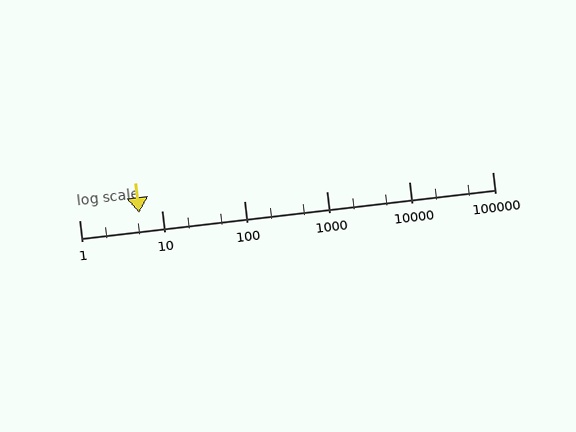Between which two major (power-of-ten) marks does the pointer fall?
The pointer is between 1 and 10.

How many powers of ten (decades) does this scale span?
The scale spans 5 decades, from 1 to 100000.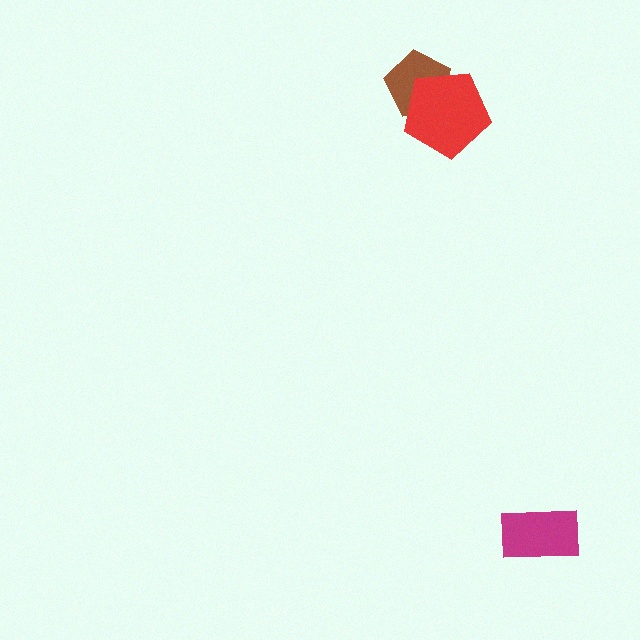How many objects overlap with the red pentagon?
1 object overlaps with the red pentagon.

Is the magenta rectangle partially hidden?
No, no other shape covers it.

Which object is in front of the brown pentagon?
The red pentagon is in front of the brown pentagon.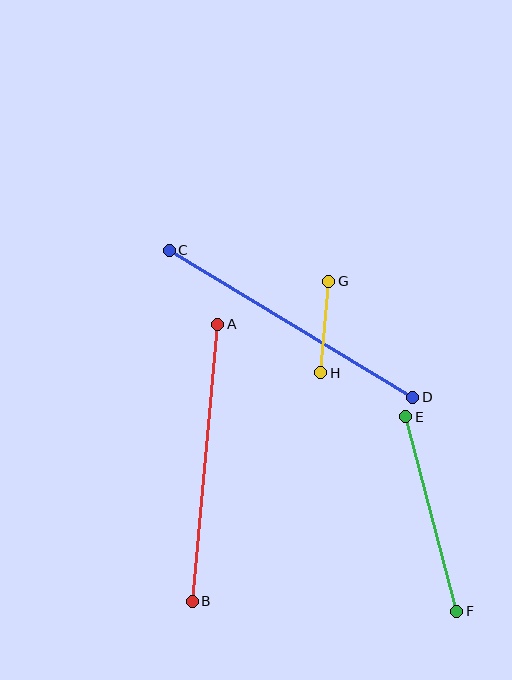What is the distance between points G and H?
The distance is approximately 92 pixels.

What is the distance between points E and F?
The distance is approximately 201 pixels.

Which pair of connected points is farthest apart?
Points C and D are farthest apart.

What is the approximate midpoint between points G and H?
The midpoint is at approximately (325, 327) pixels.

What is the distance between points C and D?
The distance is approximately 284 pixels.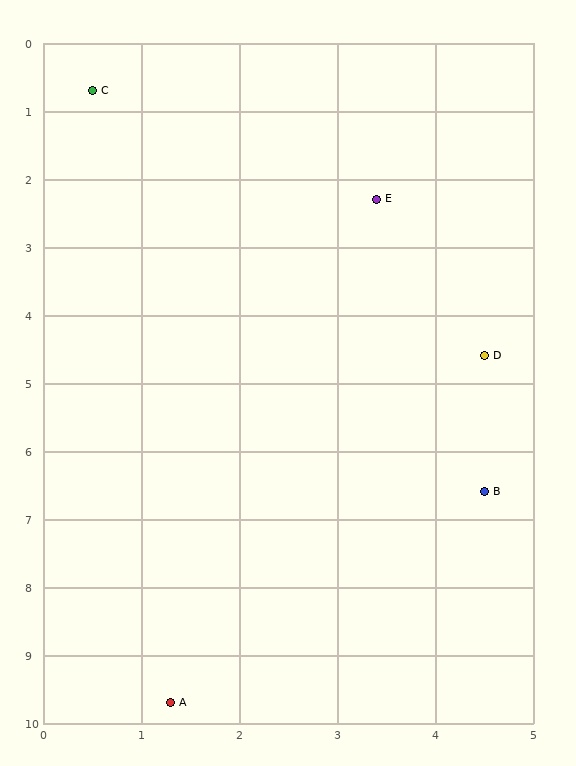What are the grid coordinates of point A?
Point A is at approximately (1.3, 9.7).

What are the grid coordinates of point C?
Point C is at approximately (0.5, 0.7).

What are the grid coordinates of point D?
Point D is at approximately (4.5, 4.6).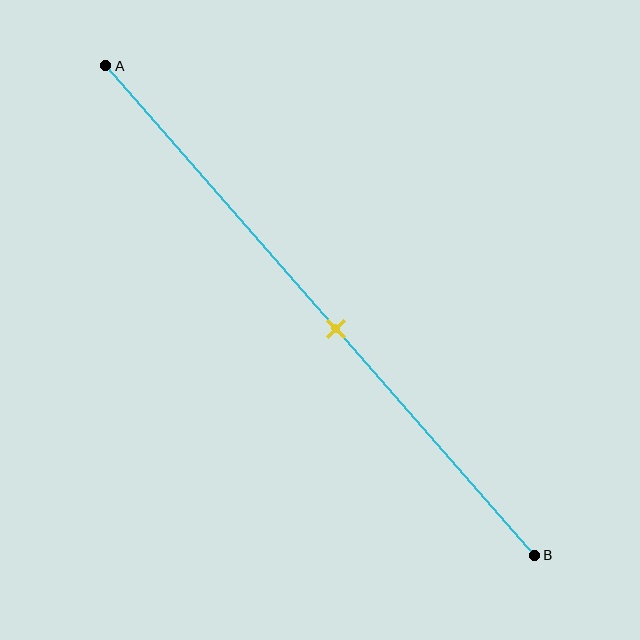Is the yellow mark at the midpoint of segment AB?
No, the mark is at about 55% from A, not at the 50% midpoint.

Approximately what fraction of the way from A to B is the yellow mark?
The yellow mark is approximately 55% of the way from A to B.